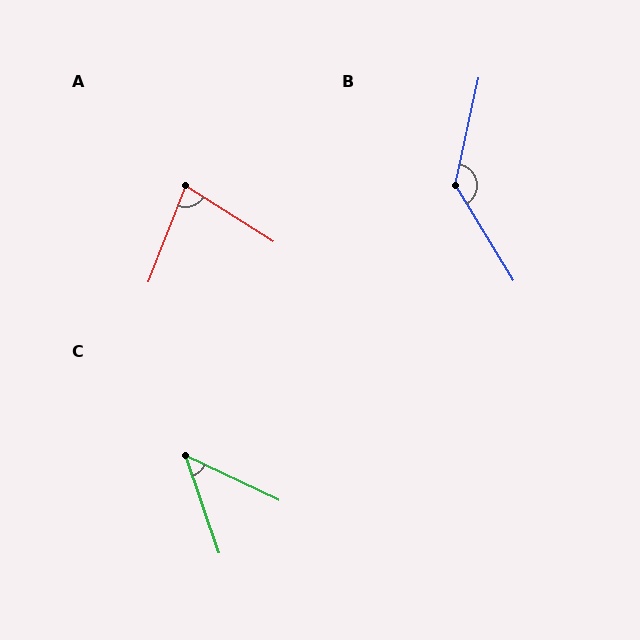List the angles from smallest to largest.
C (45°), A (79°), B (136°).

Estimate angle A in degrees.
Approximately 79 degrees.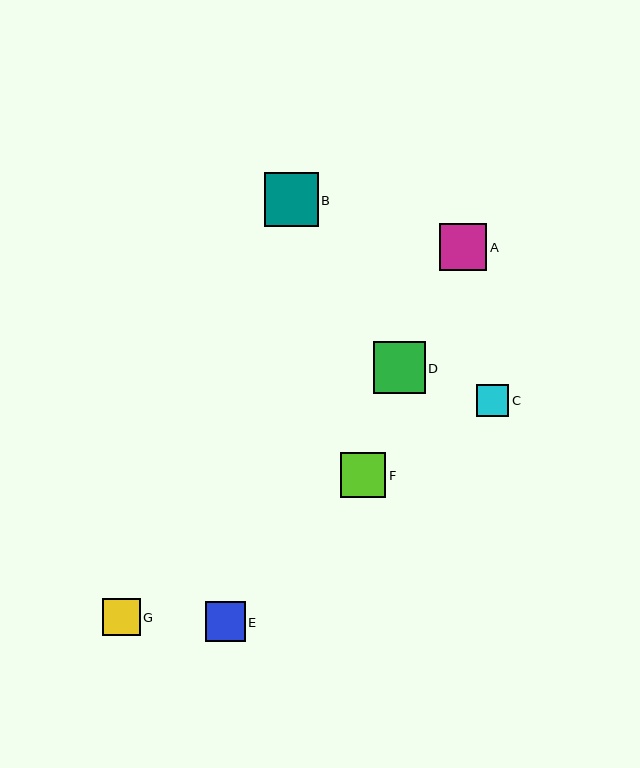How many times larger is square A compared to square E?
Square A is approximately 1.2 times the size of square E.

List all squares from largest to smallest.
From largest to smallest: B, D, A, F, E, G, C.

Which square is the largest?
Square B is the largest with a size of approximately 54 pixels.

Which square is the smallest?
Square C is the smallest with a size of approximately 32 pixels.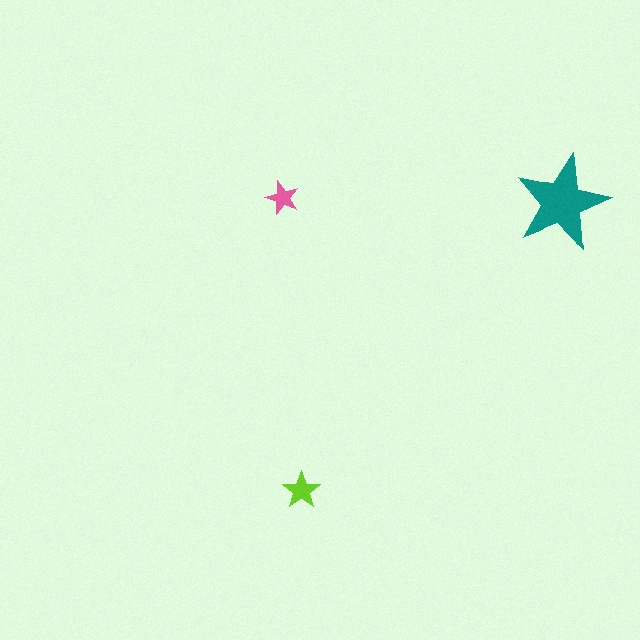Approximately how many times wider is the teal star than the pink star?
About 3 times wider.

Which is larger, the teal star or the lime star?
The teal one.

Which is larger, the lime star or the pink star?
The lime one.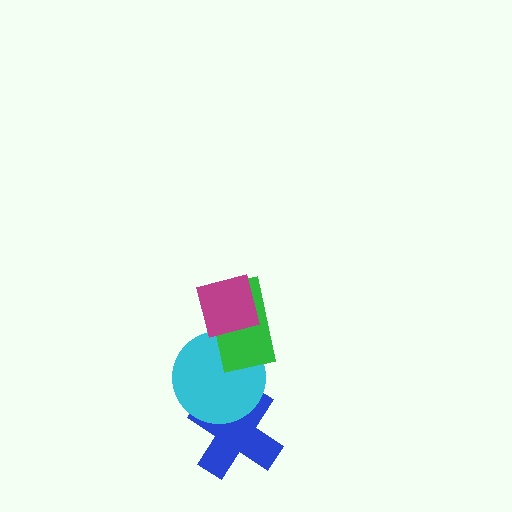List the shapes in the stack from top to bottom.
From top to bottom: the magenta square, the green rectangle, the cyan circle, the blue cross.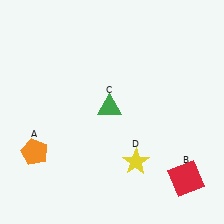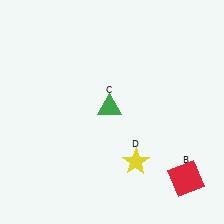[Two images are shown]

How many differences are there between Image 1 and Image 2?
There is 1 difference between the two images.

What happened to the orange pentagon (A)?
The orange pentagon (A) was removed in Image 2. It was in the bottom-left area of Image 1.